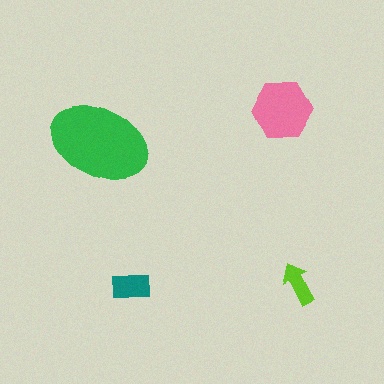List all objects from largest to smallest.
The green ellipse, the pink hexagon, the teal rectangle, the lime arrow.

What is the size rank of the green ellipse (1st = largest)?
1st.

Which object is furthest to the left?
The green ellipse is leftmost.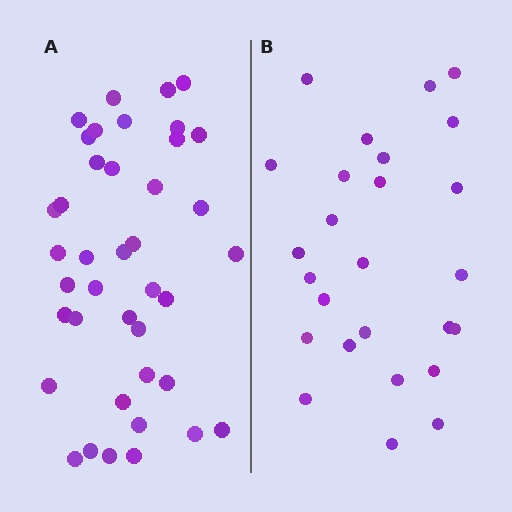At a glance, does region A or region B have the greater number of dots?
Region A (the left region) has more dots.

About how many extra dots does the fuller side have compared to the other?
Region A has approximately 15 more dots than region B.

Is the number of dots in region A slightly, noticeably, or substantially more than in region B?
Region A has substantially more. The ratio is roughly 1.5 to 1.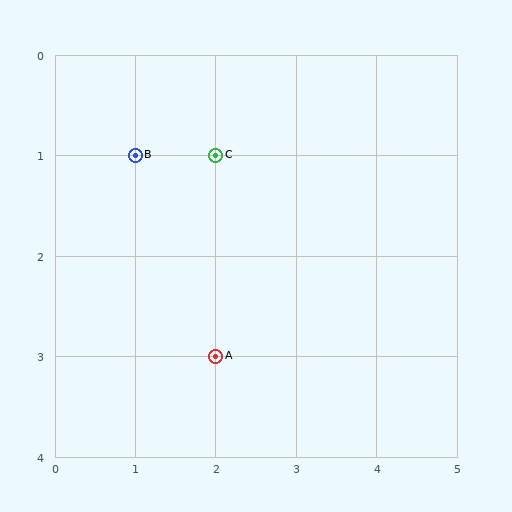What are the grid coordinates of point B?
Point B is at grid coordinates (1, 1).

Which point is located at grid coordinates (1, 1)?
Point B is at (1, 1).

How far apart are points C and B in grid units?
Points C and B are 1 column apart.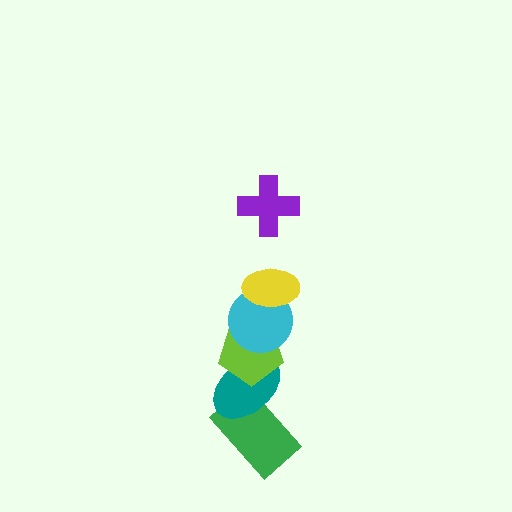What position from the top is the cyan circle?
The cyan circle is 3rd from the top.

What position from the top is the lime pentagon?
The lime pentagon is 4th from the top.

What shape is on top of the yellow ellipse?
The purple cross is on top of the yellow ellipse.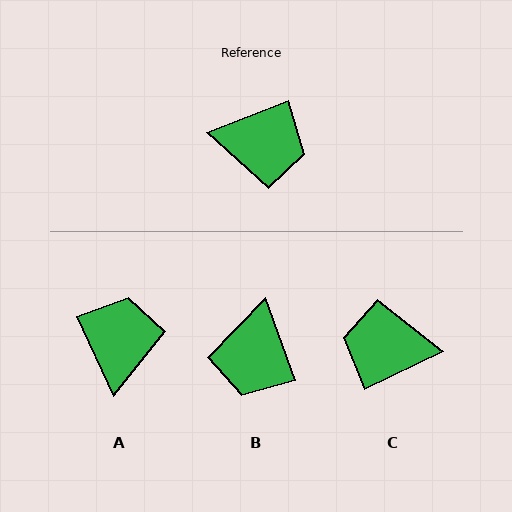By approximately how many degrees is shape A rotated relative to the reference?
Approximately 94 degrees counter-clockwise.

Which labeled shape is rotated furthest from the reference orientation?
C, about 175 degrees away.